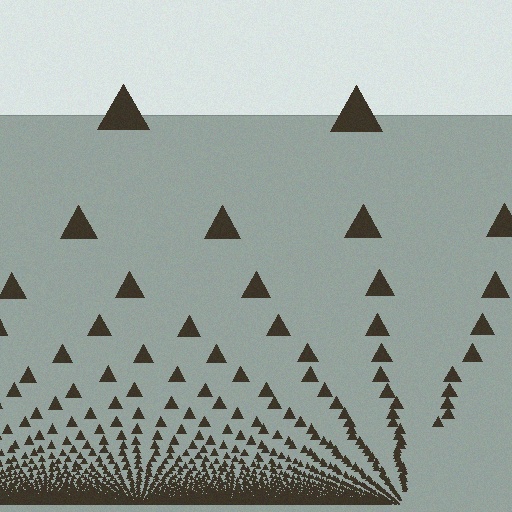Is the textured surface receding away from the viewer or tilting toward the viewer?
The surface appears to tilt toward the viewer. Texture elements get larger and sparser toward the top.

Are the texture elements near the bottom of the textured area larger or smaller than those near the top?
Smaller. The gradient is inverted — elements near the bottom are smaller and denser.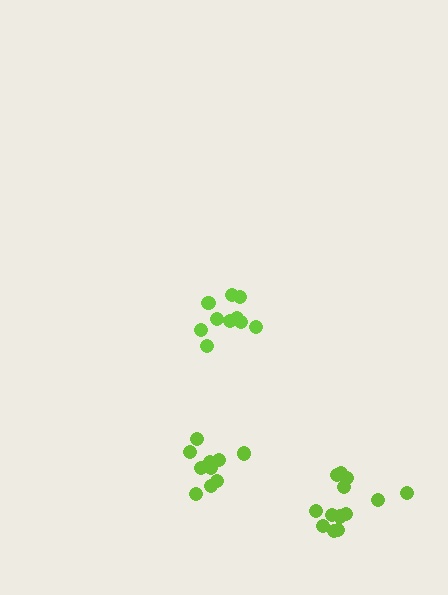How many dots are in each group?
Group 1: 10 dots, Group 2: 10 dots, Group 3: 13 dots (33 total).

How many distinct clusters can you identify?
There are 3 distinct clusters.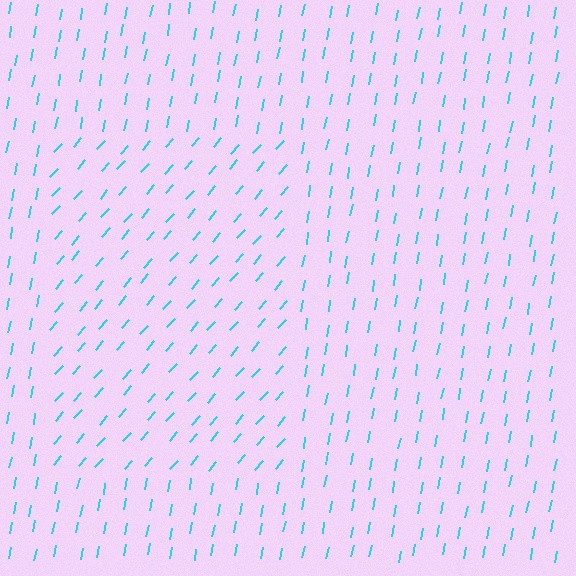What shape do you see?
I see a rectangle.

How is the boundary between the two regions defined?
The boundary is defined purely by a change in line orientation (approximately 30 degrees difference). All lines are the same color and thickness.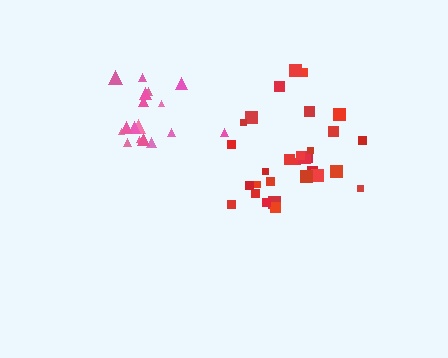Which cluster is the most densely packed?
Pink.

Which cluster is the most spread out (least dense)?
Red.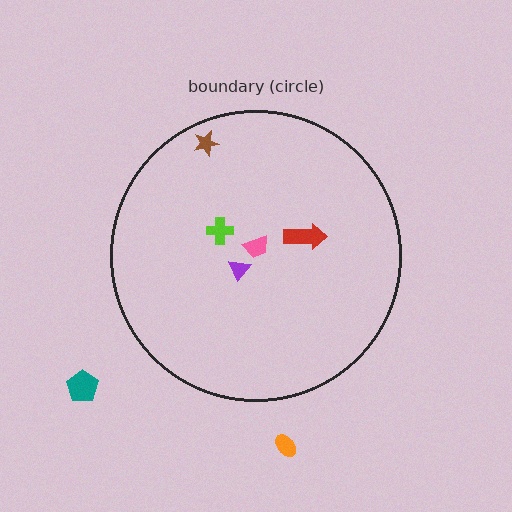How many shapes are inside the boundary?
5 inside, 2 outside.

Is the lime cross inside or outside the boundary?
Inside.